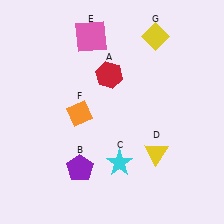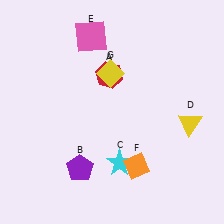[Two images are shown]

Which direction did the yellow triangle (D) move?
The yellow triangle (D) moved right.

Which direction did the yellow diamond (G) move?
The yellow diamond (G) moved left.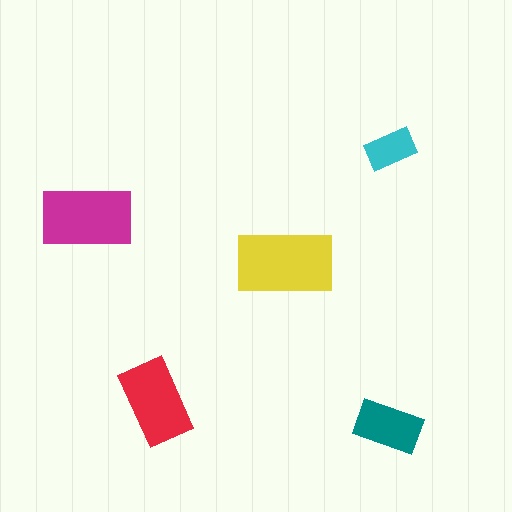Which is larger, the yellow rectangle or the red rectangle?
The yellow one.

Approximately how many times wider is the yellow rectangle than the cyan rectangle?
About 2 times wider.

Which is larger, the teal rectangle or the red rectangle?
The red one.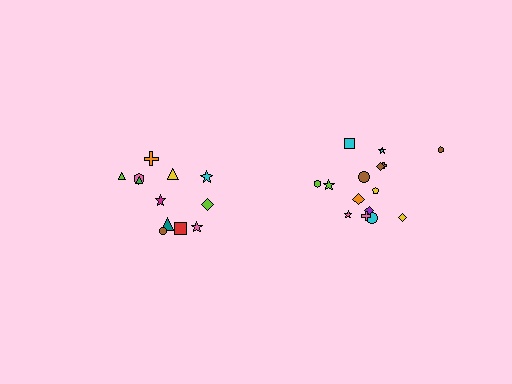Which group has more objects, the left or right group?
The right group.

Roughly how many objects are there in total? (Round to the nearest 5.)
Roughly 25 objects in total.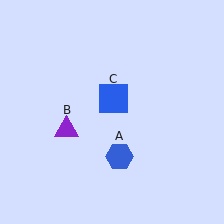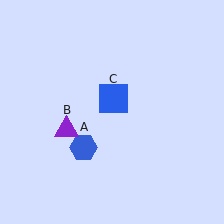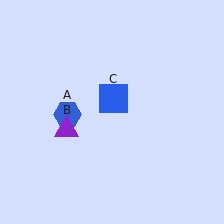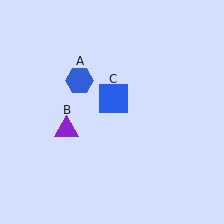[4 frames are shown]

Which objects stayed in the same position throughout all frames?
Purple triangle (object B) and blue square (object C) remained stationary.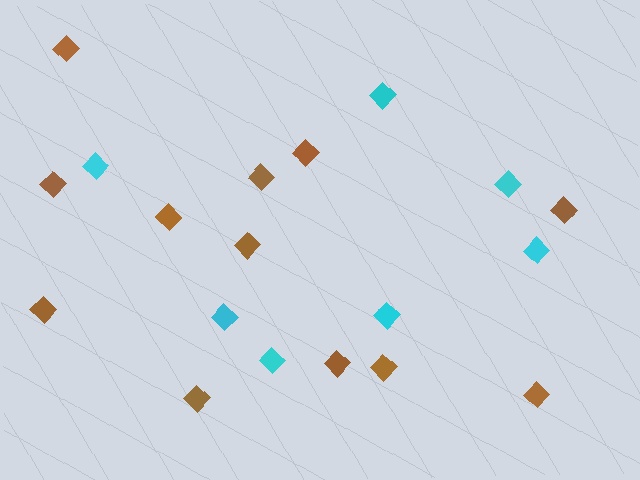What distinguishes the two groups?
There are 2 groups: one group of brown diamonds (12) and one group of cyan diamonds (7).